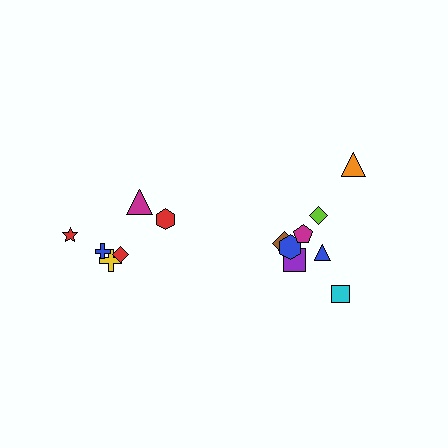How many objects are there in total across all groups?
There are 14 objects.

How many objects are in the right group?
There are 8 objects.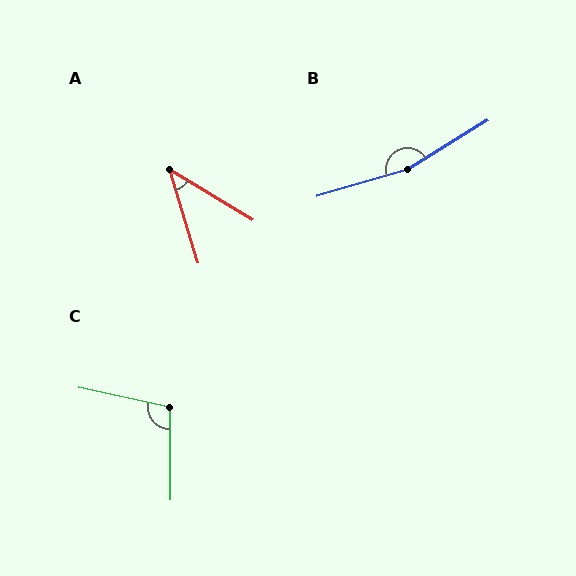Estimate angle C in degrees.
Approximately 103 degrees.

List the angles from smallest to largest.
A (42°), C (103°), B (165°).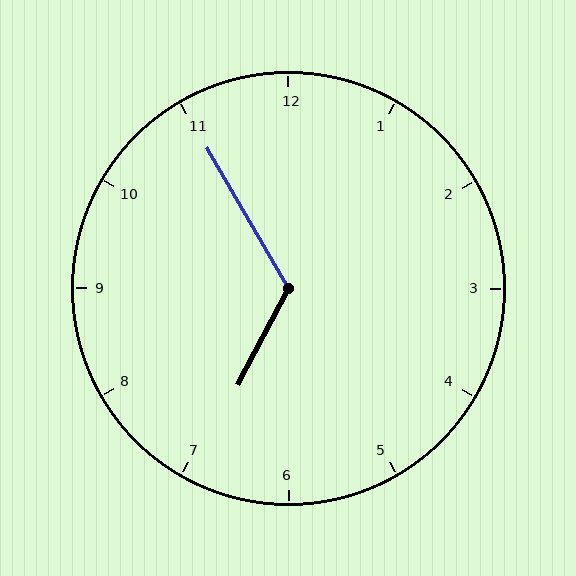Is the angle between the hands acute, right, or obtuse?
It is obtuse.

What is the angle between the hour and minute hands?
Approximately 122 degrees.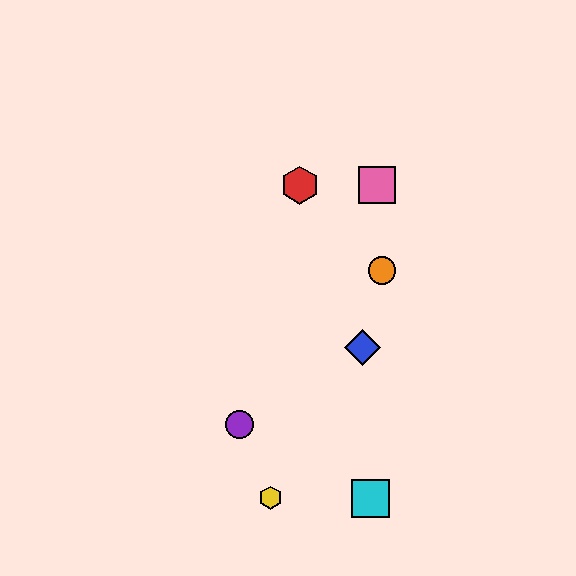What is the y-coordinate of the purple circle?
The purple circle is at y≈425.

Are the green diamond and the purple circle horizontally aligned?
No, the green diamond is at y≈185 and the purple circle is at y≈425.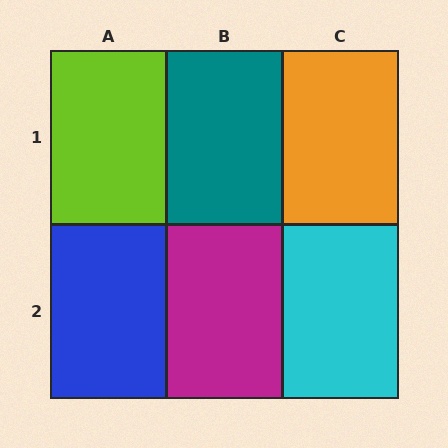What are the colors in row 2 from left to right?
Blue, magenta, cyan.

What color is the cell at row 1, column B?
Teal.